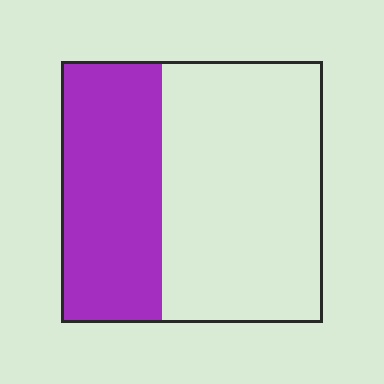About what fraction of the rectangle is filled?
About three eighths (3/8).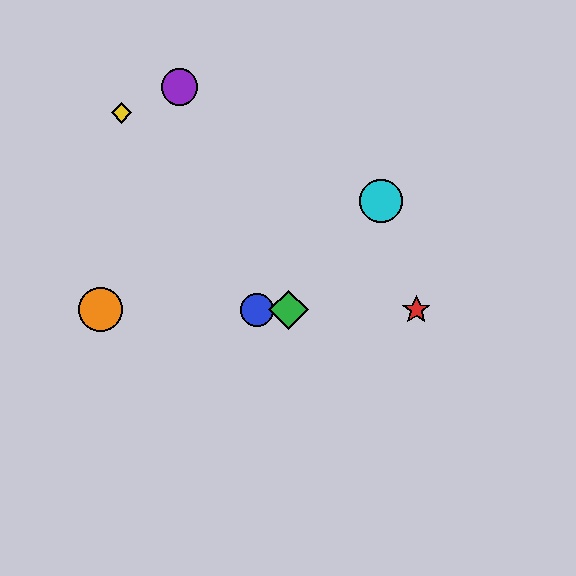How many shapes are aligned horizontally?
4 shapes (the red star, the blue circle, the green diamond, the orange circle) are aligned horizontally.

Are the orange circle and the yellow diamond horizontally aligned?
No, the orange circle is at y≈310 and the yellow diamond is at y≈113.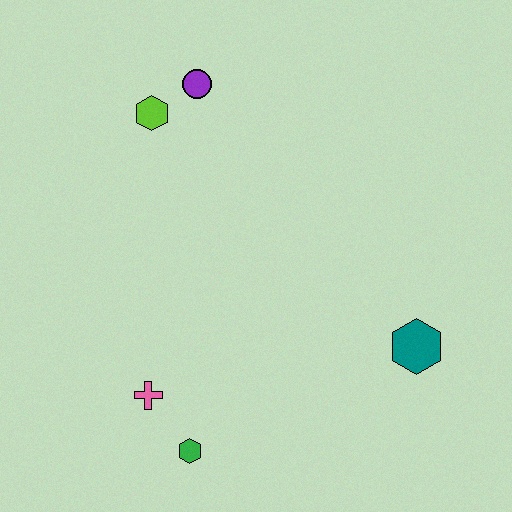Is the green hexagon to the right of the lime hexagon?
Yes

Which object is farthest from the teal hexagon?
The lime hexagon is farthest from the teal hexagon.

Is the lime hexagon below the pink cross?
No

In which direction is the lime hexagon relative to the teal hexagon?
The lime hexagon is to the left of the teal hexagon.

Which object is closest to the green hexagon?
The pink cross is closest to the green hexagon.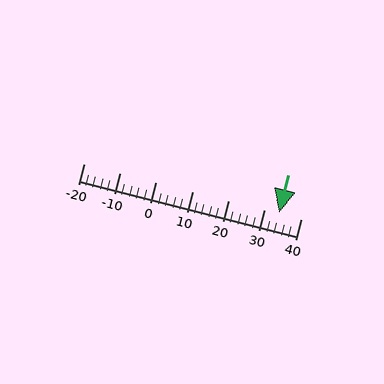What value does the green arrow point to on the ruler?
The green arrow points to approximately 34.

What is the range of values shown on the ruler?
The ruler shows values from -20 to 40.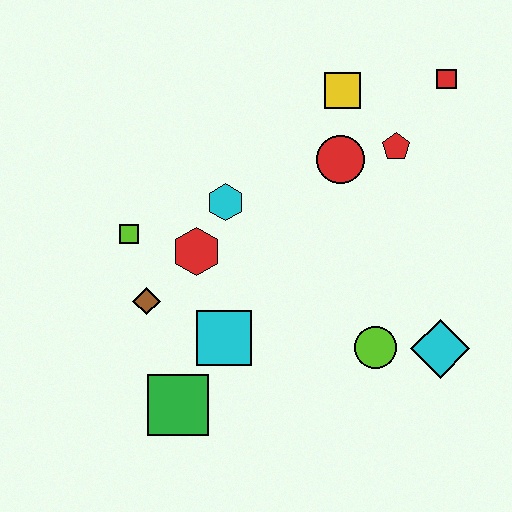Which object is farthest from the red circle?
The green square is farthest from the red circle.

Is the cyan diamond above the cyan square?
No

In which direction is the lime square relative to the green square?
The lime square is above the green square.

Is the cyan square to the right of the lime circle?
No